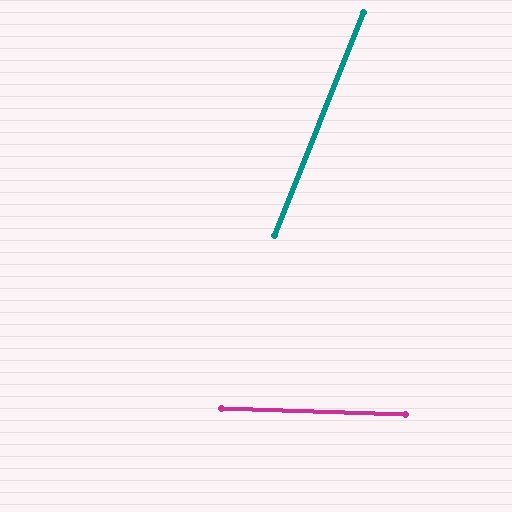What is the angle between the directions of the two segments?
Approximately 70 degrees.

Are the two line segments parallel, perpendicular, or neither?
Neither parallel nor perpendicular — they differ by about 70°.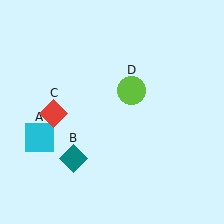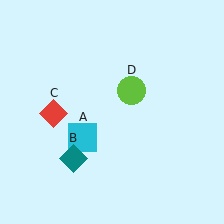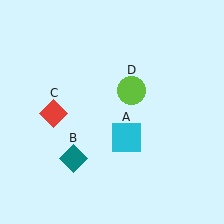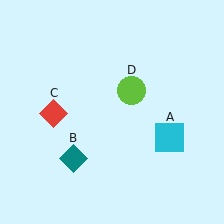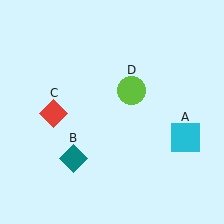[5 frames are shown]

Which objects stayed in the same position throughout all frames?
Teal diamond (object B) and red diamond (object C) and lime circle (object D) remained stationary.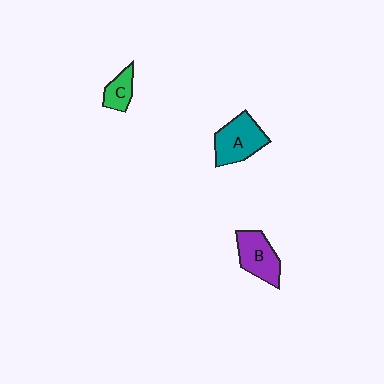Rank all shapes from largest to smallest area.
From largest to smallest: A (teal), B (purple), C (green).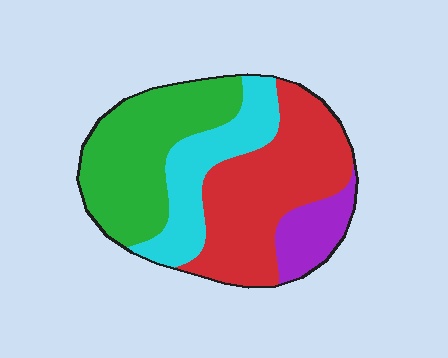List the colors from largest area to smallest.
From largest to smallest: red, green, cyan, purple.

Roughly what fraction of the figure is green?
Green covers 32% of the figure.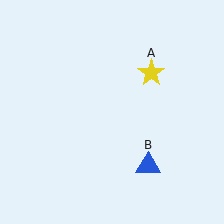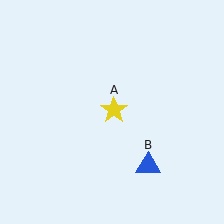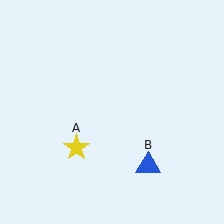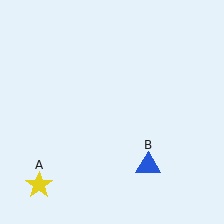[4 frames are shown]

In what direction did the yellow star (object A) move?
The yellow star (object A) moved down and to the left.